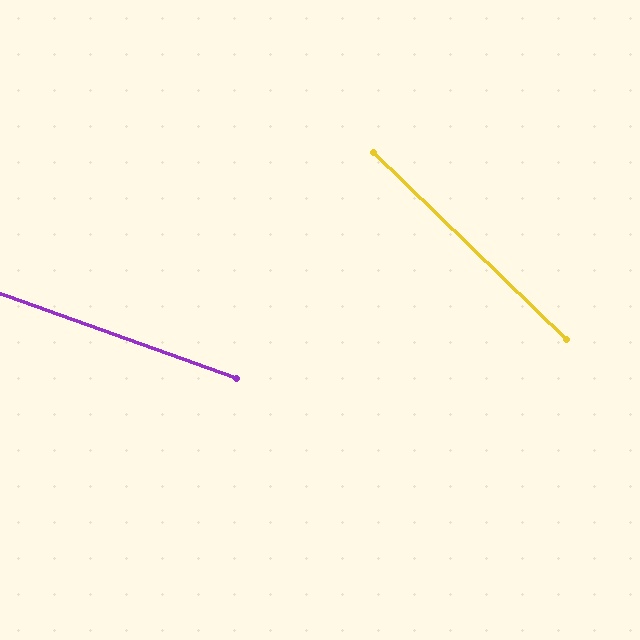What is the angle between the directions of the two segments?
Approximately 24 degrees.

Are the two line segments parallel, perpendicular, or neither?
Neither parallel nor perpendicular — they differ by about 24°.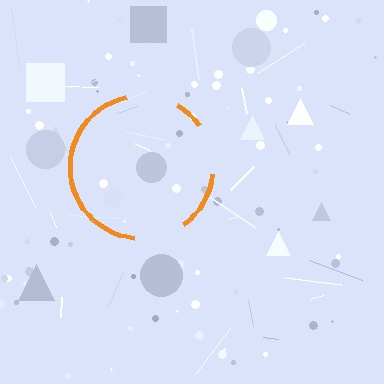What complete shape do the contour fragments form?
The contour fragments form a circle.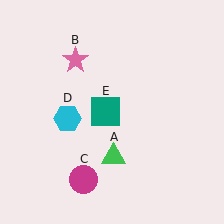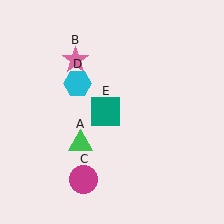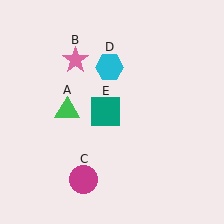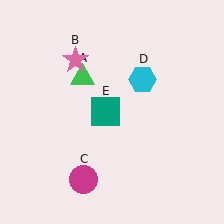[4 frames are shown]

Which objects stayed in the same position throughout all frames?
Pink star (object B) and magenta circle (object C) and teal square (object E) remained stationary.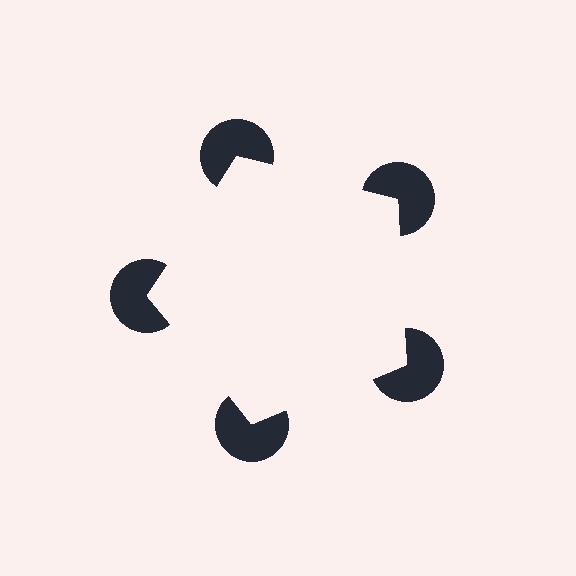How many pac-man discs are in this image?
There are 5 — one at each vertex of the illusory pentagon.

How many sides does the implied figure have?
5 sides.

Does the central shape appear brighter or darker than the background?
It typically appears slightly brighter than the background, even though no actual brightness change is drawn.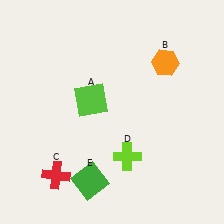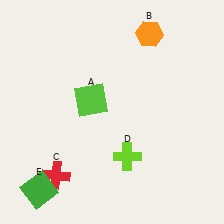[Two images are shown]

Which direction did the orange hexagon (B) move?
The orange hexagon (B) moved up.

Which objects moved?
The objects that moved are: the orange hexagon (B), the green square (E).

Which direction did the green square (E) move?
The green square (E) moved left.